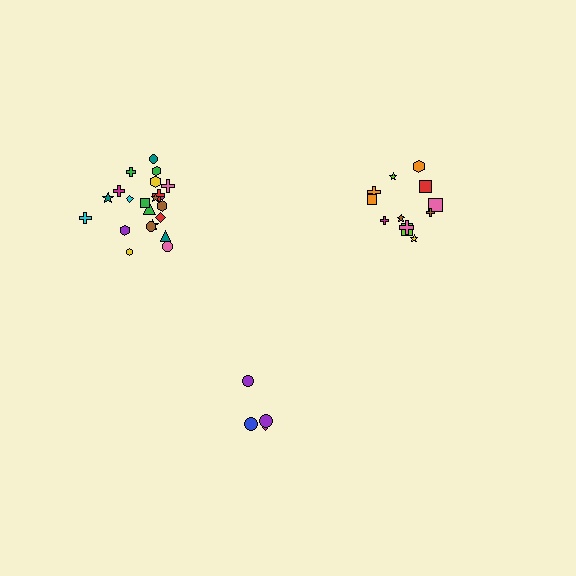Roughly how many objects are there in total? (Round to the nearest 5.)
Roughly 40 objects in total.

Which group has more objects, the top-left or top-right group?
The top-left group.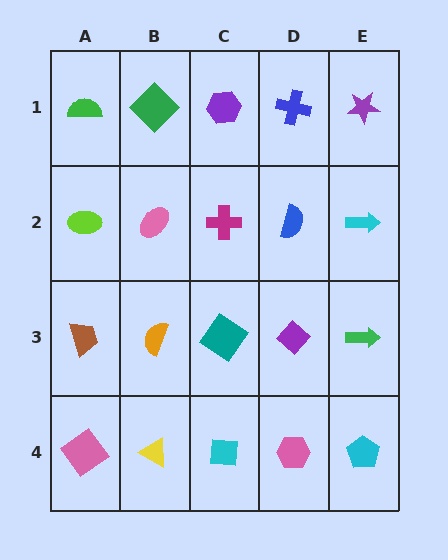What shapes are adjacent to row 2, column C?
A purple hexagon (row 1, column C), a teal diamond (row 3, column C), a pink ellipse (row 2, column B), a blue semicircle (row 2, column D).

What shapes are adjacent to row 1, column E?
A cyan arrow (row 2, column E), a blue cross (row 1, column D).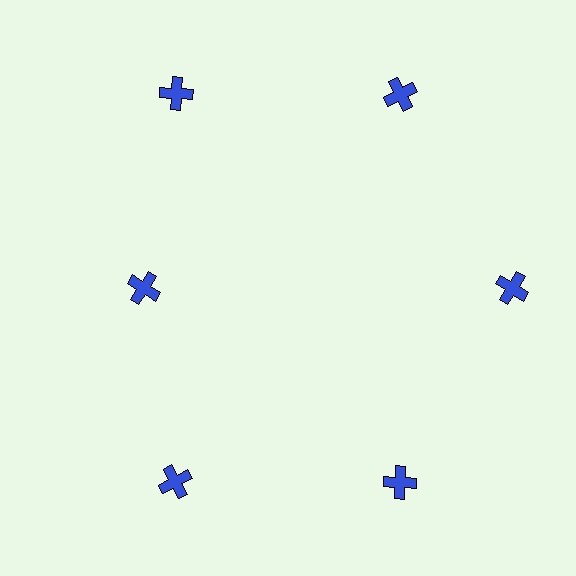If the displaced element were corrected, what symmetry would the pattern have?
It would have 6-fold rotational symmetry — the pattern would map onto itself every 60 degrees.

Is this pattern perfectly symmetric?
No. The 6 blue crosses are arranged in a ring, but one element near the 9 o'clock position is pulled inward toward the center, breaking the 6-fold rotational symmetry.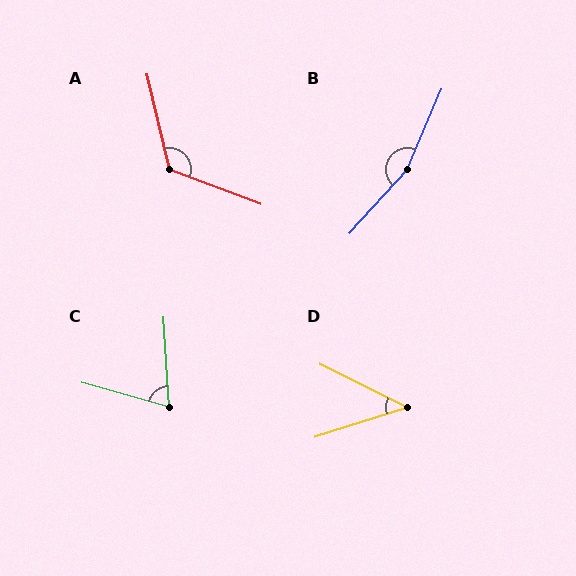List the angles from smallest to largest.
D (44°), C (71°), A (124°), B (161°).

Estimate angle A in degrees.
Approximately 124 degrees.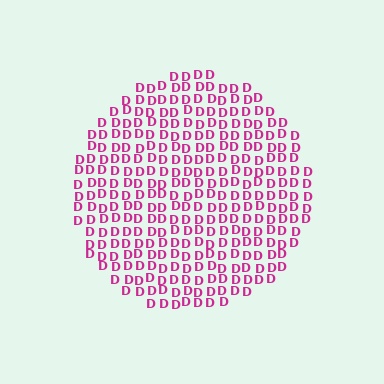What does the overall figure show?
The overall figure shows a circle.